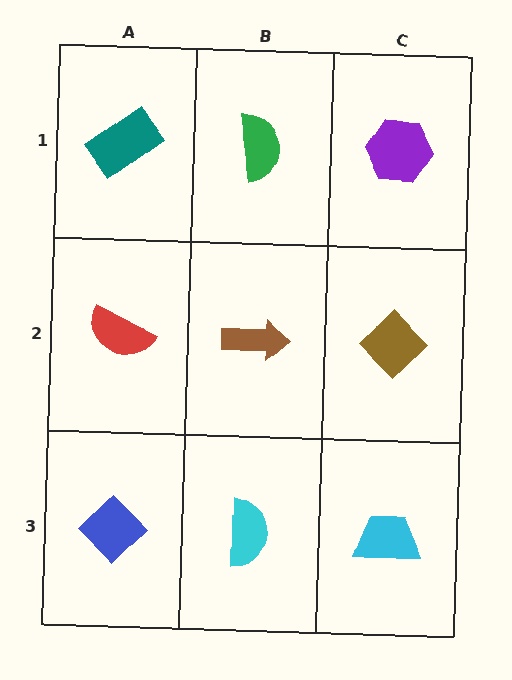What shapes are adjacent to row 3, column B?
A brown arrow (row 2, column B), a blue diamond (row 3, column A), a cyan trapezoid (row 3, column C).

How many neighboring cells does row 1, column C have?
2.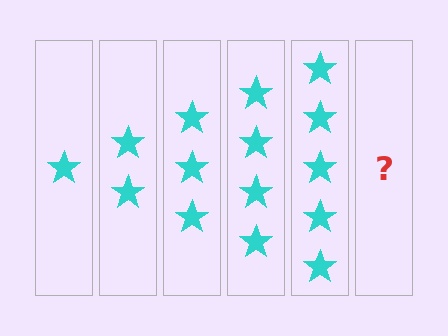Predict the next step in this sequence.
The next step is 6 stars.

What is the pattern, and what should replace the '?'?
The pattern is that each step adds one more star. The '?' should be 6 stars.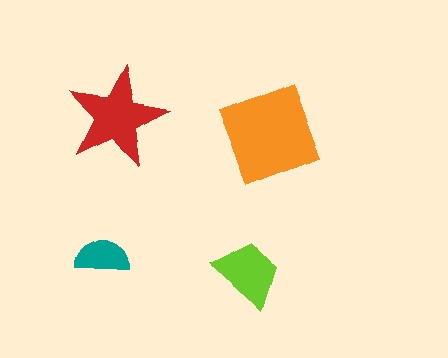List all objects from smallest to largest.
The teal semicircle, the lime trapezoid, the red star, the orange diamond.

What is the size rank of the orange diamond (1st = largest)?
1st.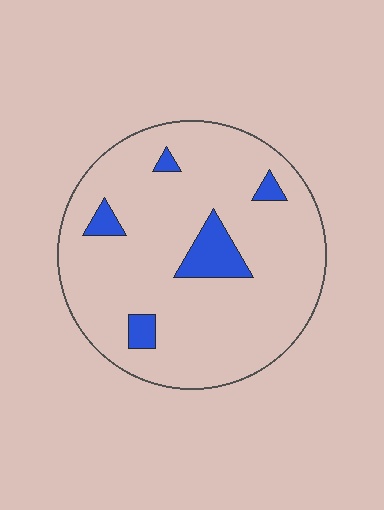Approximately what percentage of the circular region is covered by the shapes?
Approximately 10%.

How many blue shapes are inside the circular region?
5.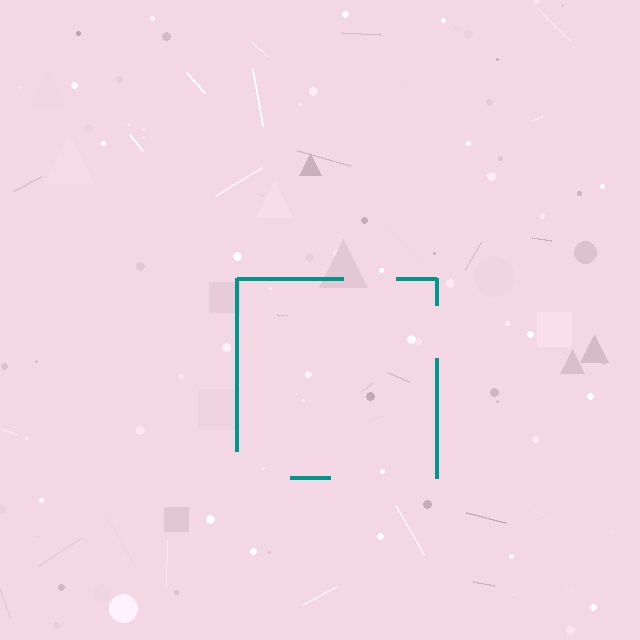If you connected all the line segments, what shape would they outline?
They would outline a square.